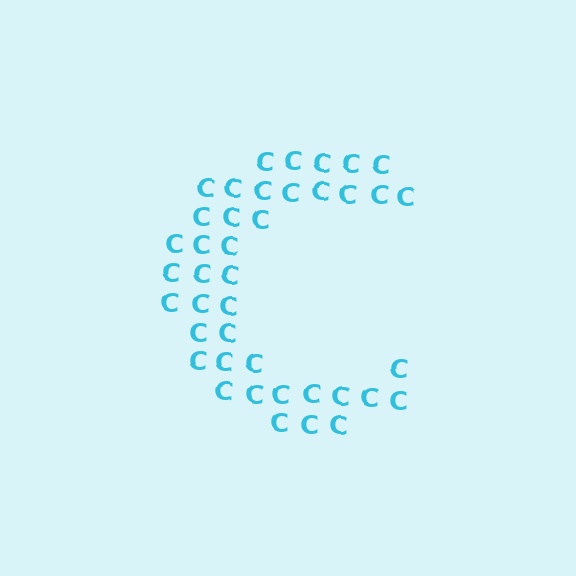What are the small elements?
The small elements are letter C's.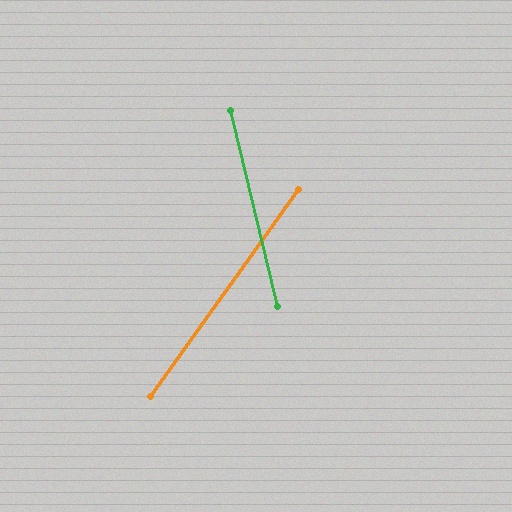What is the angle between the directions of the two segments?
Approximately 49 degrees.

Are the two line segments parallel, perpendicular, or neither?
Neither parallel nor perpendicular — they differ by about 49°.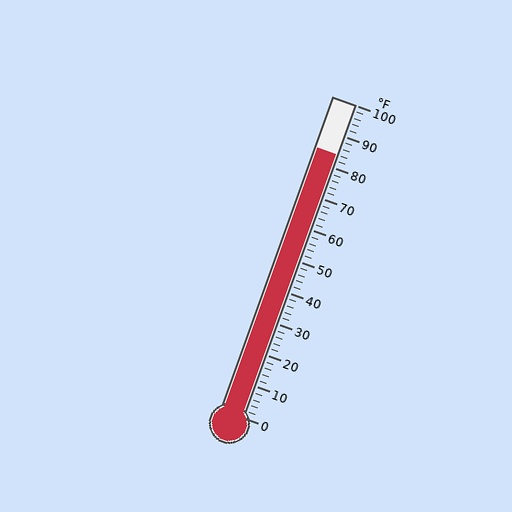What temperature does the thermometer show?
The thermometer shows approximately 84°F.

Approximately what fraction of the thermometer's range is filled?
The thermometer is filled to approximately 85% of its range.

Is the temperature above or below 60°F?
The temperature is above 60°F.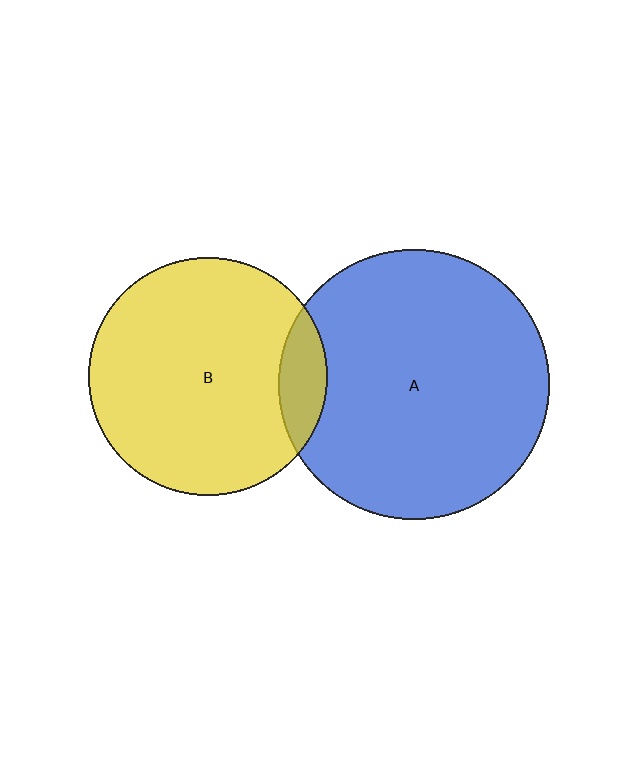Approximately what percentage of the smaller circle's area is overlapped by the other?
Approximately 10%.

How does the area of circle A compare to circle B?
Approximately 1.3 times.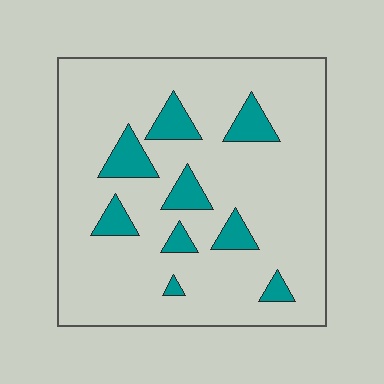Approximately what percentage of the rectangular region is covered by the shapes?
Approximately 15%.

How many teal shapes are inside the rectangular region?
9.